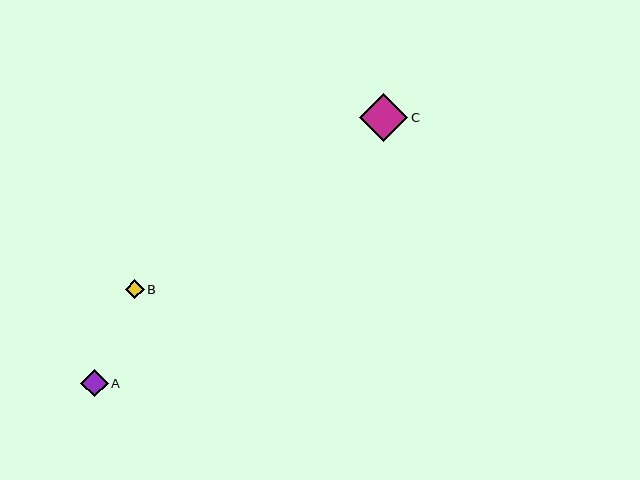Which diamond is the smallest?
Diamond B is the smallest with a size of approximately 19 pixels.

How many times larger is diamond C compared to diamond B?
Diamond C is approximately 2.5 times the size of diamond B.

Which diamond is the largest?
Diamond C is the largest with a size of approximately 48 pixels.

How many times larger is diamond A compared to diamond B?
Diamond A is approximately 1.4 times the size of diamond B.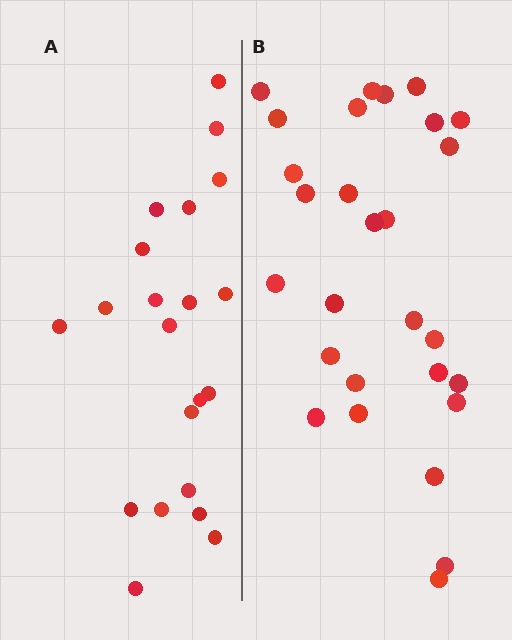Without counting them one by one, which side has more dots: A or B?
Region B (the right region) has more dots.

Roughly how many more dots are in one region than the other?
Region B has roughly 8 or so more dots than region A.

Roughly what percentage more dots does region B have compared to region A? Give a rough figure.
About 35% more.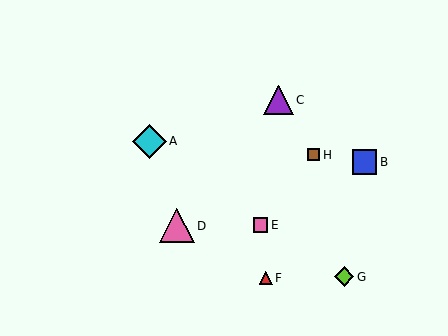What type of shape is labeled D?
Shape D is a pink triangle.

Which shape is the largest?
The pink triangle (labeled D) is the largest.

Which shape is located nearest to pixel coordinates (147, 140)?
The cyan diamond (labeled A) at (149, 141) is nearest to that location.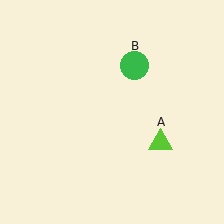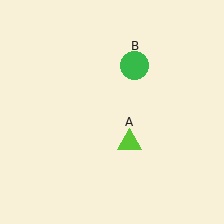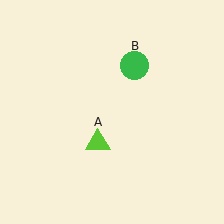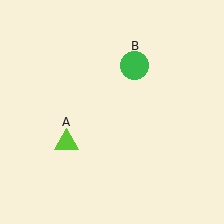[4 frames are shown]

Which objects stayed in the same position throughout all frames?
Green circle (object B) remained stationary.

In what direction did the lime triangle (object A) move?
The lime triangle (object A) moved left.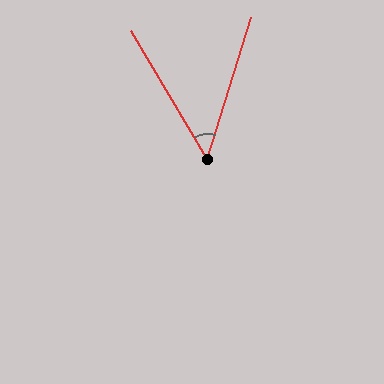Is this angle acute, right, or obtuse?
It is acute.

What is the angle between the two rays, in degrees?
Approximately 48 degrees.